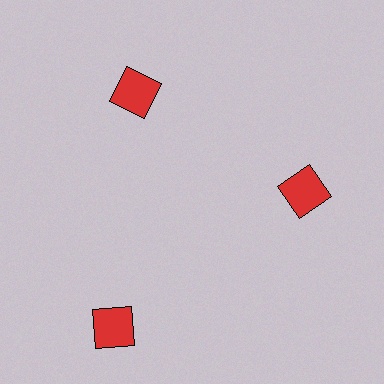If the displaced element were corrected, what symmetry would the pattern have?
It would have 3-fold rotational symmetry — the pattern would map onto itself every 120 degrees.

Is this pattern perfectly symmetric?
No. The 3 red squares are arranged in a ring, but one element near the 7 o'clock position is pushed outward from the center, breaking the 3-fold rotational symmetry.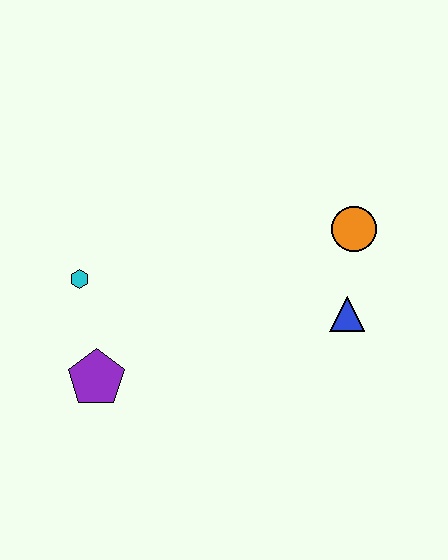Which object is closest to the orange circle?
The blue triangle is closest to the orange circle.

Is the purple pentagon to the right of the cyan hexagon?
Yes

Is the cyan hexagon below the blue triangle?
No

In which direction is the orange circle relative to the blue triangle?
The orange circle is above the blue triangle.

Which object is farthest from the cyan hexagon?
The orange circle is farthest from the cyan hexagon.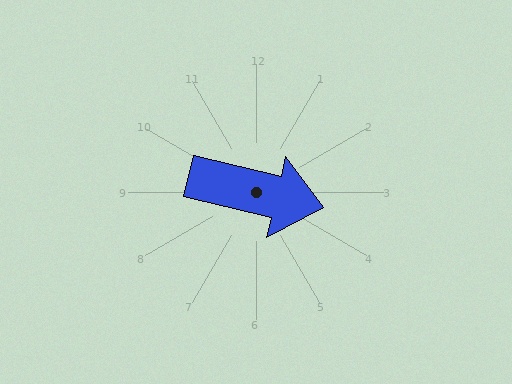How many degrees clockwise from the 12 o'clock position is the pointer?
Approximately 103 degrees.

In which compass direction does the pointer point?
East.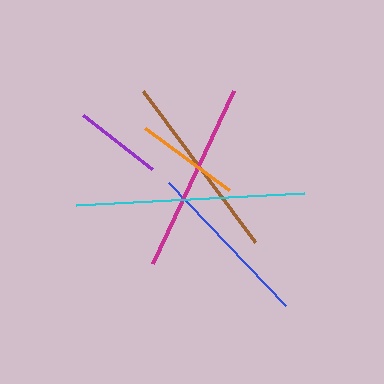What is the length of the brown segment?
The brown segment is approximately 188 pixels long.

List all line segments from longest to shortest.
From longest to shortest: cyan, magenta, brown, blue, orange, purple.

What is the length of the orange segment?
The orange segment is approximately 105 pixels long.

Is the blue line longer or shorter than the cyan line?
The cyan line is longer than the blue line.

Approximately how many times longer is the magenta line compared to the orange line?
The magenta line is approximately 1.8 times the length of the orange line.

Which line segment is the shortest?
The purple line is the shortest at approximately 88 pixels.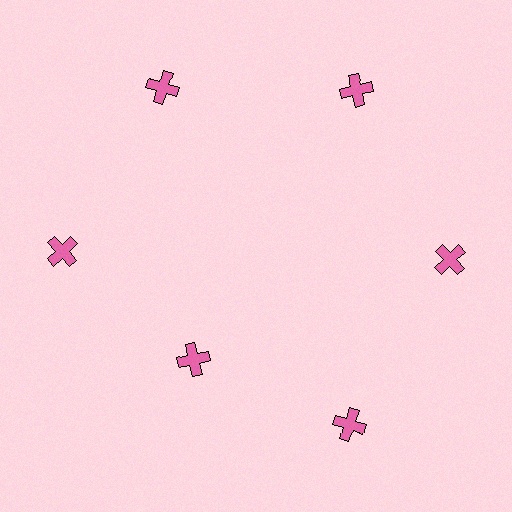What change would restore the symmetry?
The symmetry would be restored by moving it outward, back onto the ring so that all 6 crosses sit at equal angles and equal distance from the center.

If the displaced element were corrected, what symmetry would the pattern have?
It would have 6-fold rotational symmetry — the pattern would map onto itself every 60 degrees.